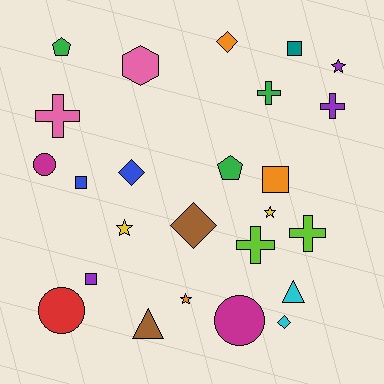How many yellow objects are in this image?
There are 2 yellow objects.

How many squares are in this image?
There are 4 squares.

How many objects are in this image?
There are 25 objects.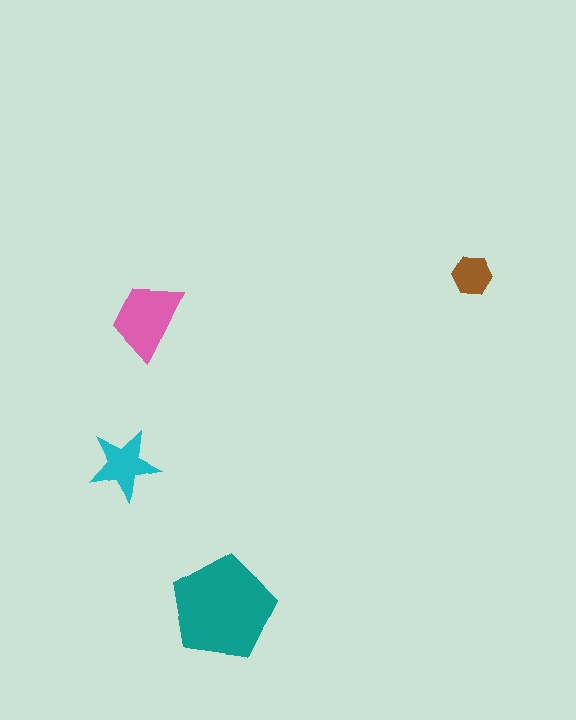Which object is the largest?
The teal pentagon.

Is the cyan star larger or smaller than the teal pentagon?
Smaller.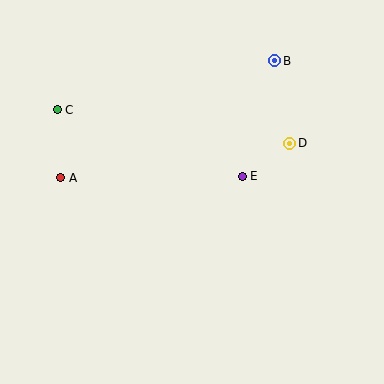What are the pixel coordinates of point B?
Point B is at (275, 61).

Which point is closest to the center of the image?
Point E at (242, 176) is closest to the center.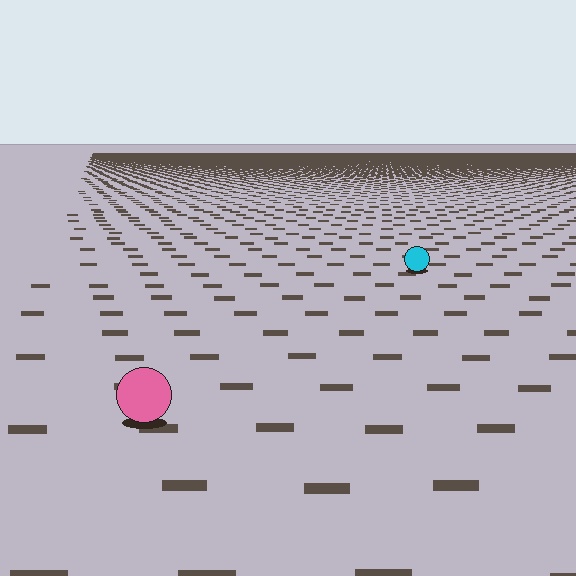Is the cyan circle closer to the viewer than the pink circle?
No. The pink circle is closer — you can tell from the texture gradient: the ground texture is coarser near it.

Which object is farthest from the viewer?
The cyan circle is farthest from the viewer. It appears smaller and the ground texture around it is denser.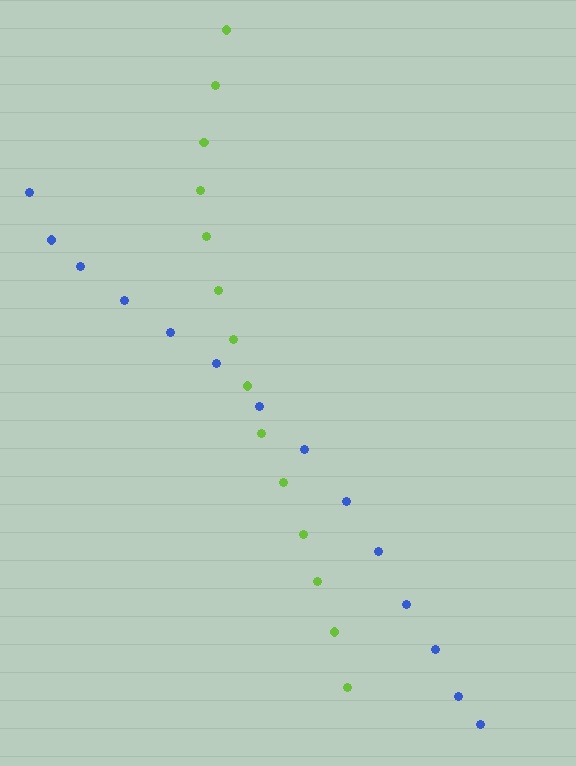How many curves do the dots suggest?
There are 2 distinct paths.